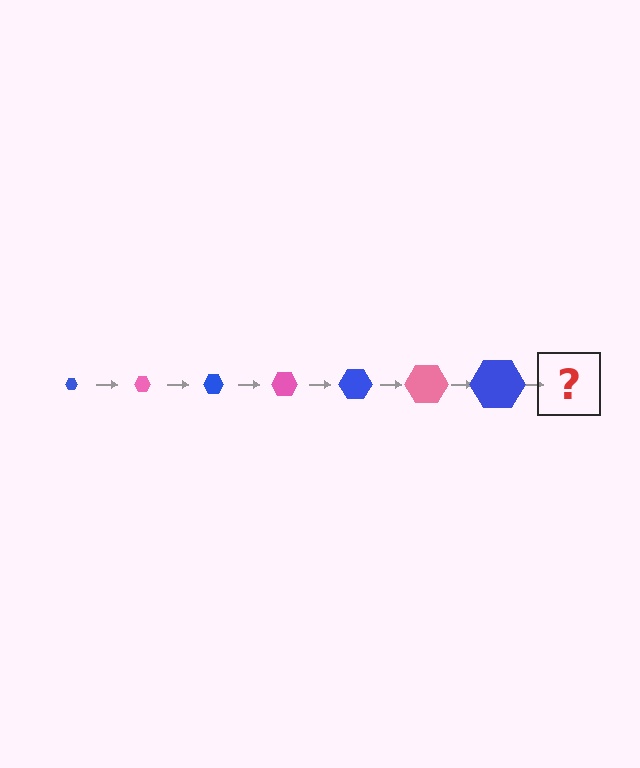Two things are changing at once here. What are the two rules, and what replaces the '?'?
The two rules are that the hexagon grows larger each step and the color cycles through blue and pink. The '?' should be a pink hexagon, larger than the previous one.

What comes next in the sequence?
The next element should be a pink hexagon, larger than the previous one.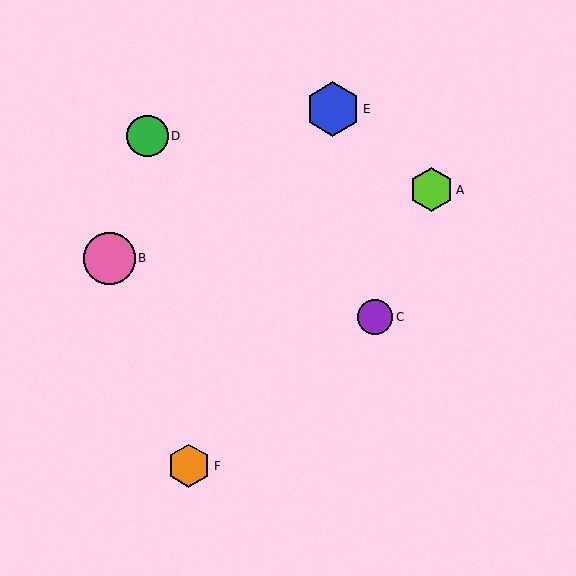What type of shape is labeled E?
Shape E is a blue hexagon.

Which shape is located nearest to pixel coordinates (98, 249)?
The pink circle (labeled B) at (109, 258) is nearest to that location.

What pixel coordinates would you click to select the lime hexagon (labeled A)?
Click at (431, 190) to select the lime hexagon A.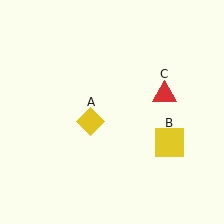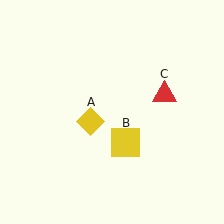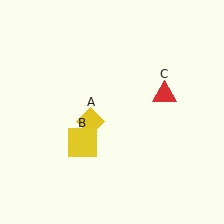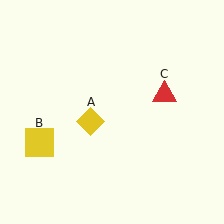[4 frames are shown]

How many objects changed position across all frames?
1 object changed position: yellow square (object B).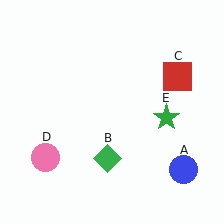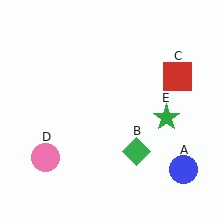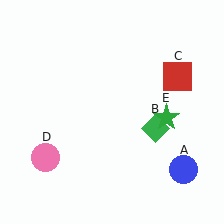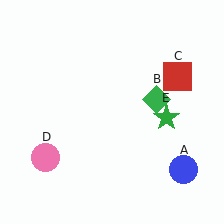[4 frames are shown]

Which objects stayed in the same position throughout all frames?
Blue circle (object A) and red square (object C) and pink circle (object D) and green star (object E) remained stationary.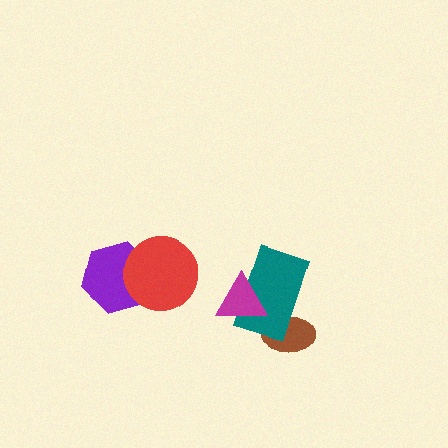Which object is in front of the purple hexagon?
The red circle is in front of the purple hexagon.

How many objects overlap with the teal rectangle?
2 objects overlap with the teal rectangle.